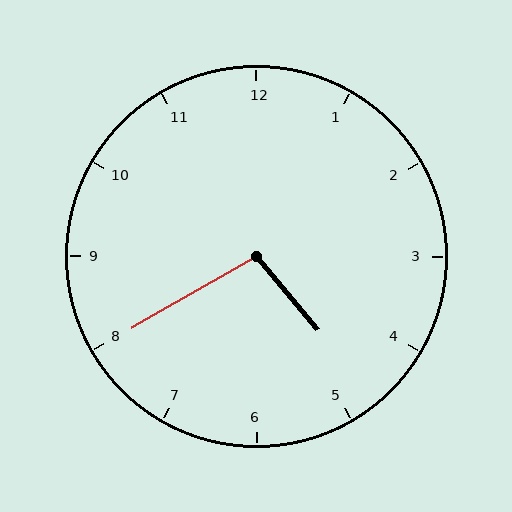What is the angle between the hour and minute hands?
Approximately 100 degrees.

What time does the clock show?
4:40.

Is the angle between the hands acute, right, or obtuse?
It is obtuse.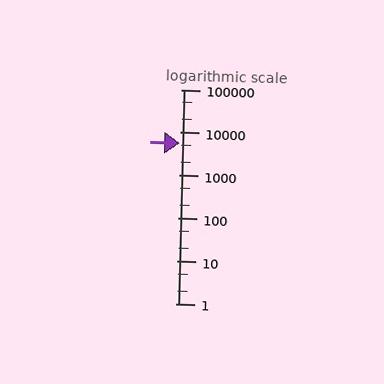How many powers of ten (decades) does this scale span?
The scale spans 5 decades, from 1 to 100000.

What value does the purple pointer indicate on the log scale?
The pointer indicates approximately 5500.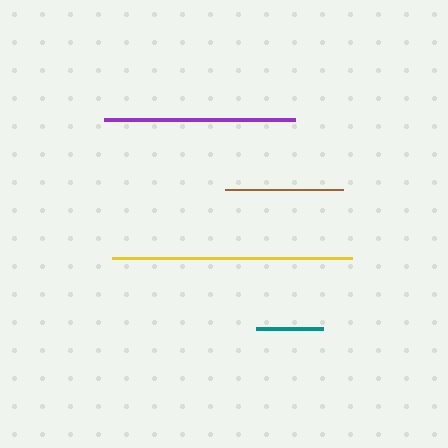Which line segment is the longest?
The yellow line is the longest at approximately 239 pixels.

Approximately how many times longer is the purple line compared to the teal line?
The purple line is approximately 2.8 times the length of the teal line.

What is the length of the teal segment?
The teal segment is approximately 67 pixels long.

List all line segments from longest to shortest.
From longest to shortest: yellow, purple, brown, teal.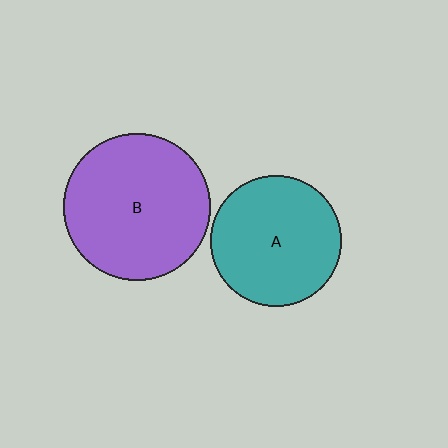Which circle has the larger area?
Circle B (purple).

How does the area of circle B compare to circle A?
Approximately 1.3 times.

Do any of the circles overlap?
No, none of the circles overlap.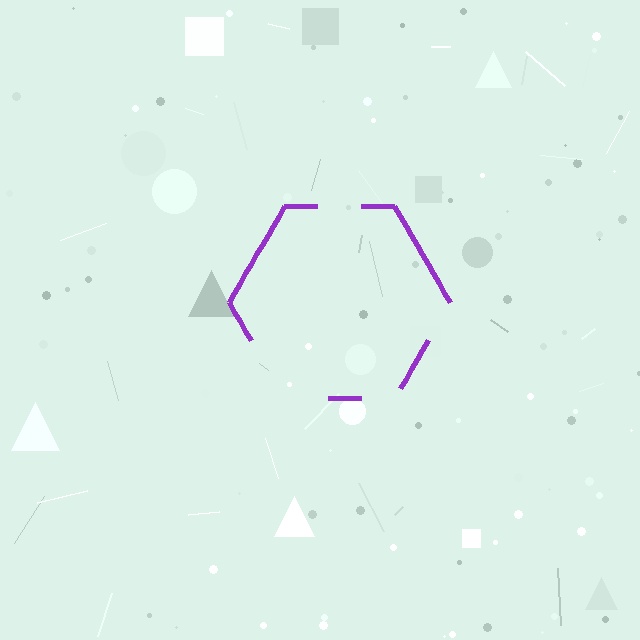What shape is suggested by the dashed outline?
The dashed outline suggests a hexagon.